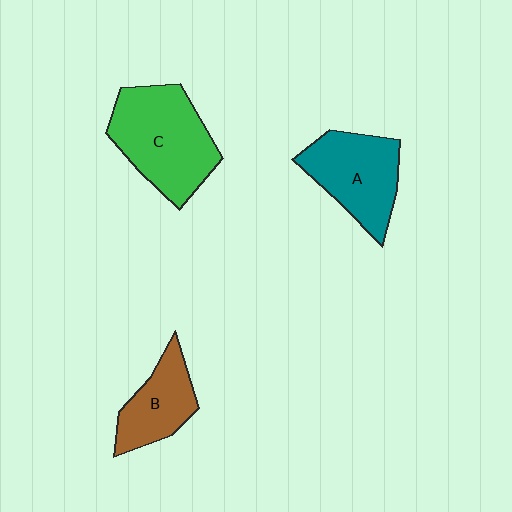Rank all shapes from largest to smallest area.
From largest to smallest: C (green), A (teal), B (brown).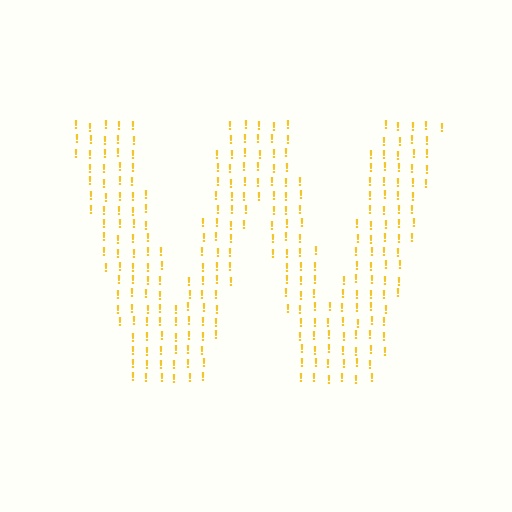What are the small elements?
The small elements are exclamation marks.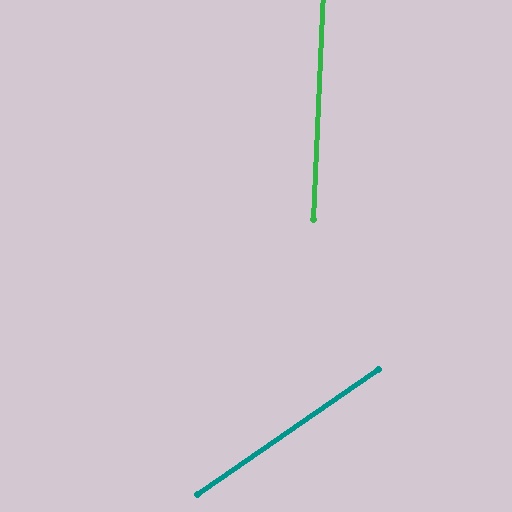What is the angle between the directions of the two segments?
Approximately 53 degrees.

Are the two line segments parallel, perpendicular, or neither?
Neither parallel nor perpendicular — they differ by about 53°.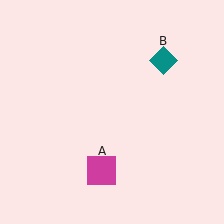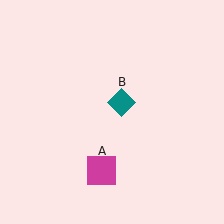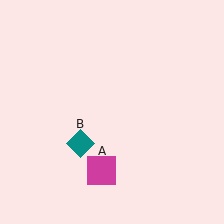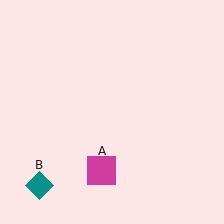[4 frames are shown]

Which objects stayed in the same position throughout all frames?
Magenta square (object A) remained stationary.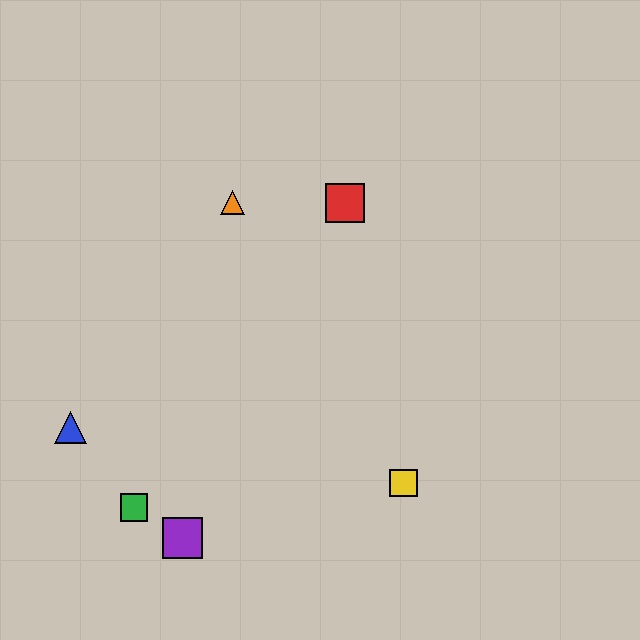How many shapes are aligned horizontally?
2 shapes (the red square, the orange triangle) are aligned horizontally.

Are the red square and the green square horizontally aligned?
No, the red square is at y≈203 and the green square is at y≈507.